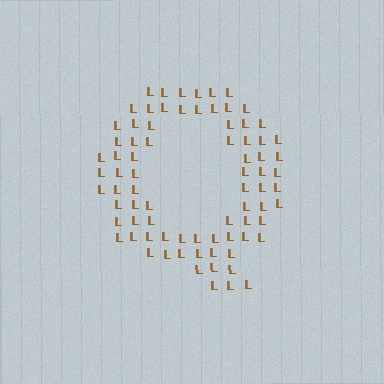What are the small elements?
The small elements are letter L's.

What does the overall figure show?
The overall figure shows the letter Q.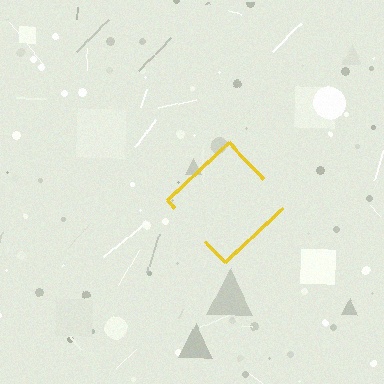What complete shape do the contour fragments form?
The contour fragments form a diamond.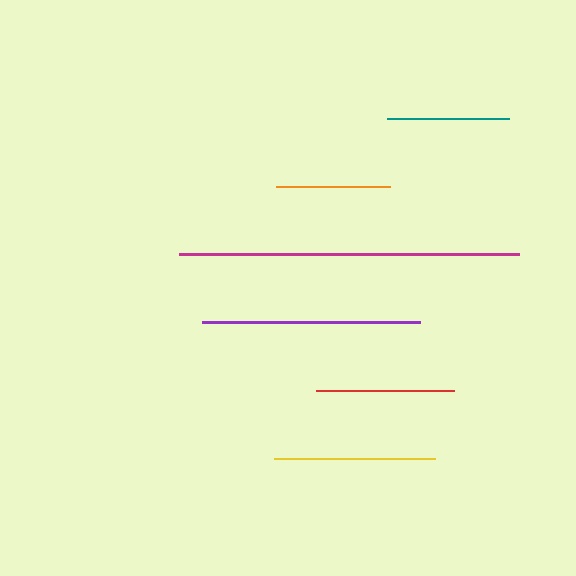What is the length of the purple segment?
The purple segment is approximately 219 pixels long.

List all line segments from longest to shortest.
From longest to shortest: magenta, purple, yellow, red, teal, orange.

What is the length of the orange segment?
The orange segment is approximately 114 pixels long.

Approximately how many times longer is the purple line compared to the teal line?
The purple line is approximately 1.8 times the length of the teal line.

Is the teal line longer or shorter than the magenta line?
The magenta line is longer than the teal line.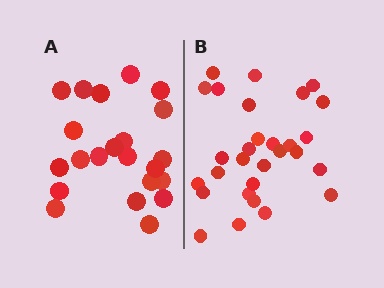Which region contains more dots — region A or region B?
Region B (the right region) has more dots.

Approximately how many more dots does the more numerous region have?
Region B has roughly 8 or so more dots than region A.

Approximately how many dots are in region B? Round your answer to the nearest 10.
About 30 dots. (The exact count is 29, which rounds to 30.)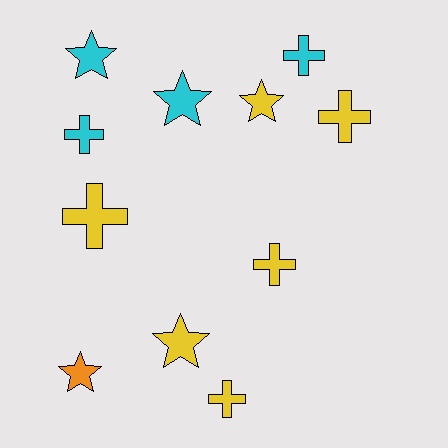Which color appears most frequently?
Yellow, with 6 objects.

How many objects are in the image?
There are 11 objects.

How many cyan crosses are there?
There are 2 cyan crosses.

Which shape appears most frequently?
Cross, with 6 objects.